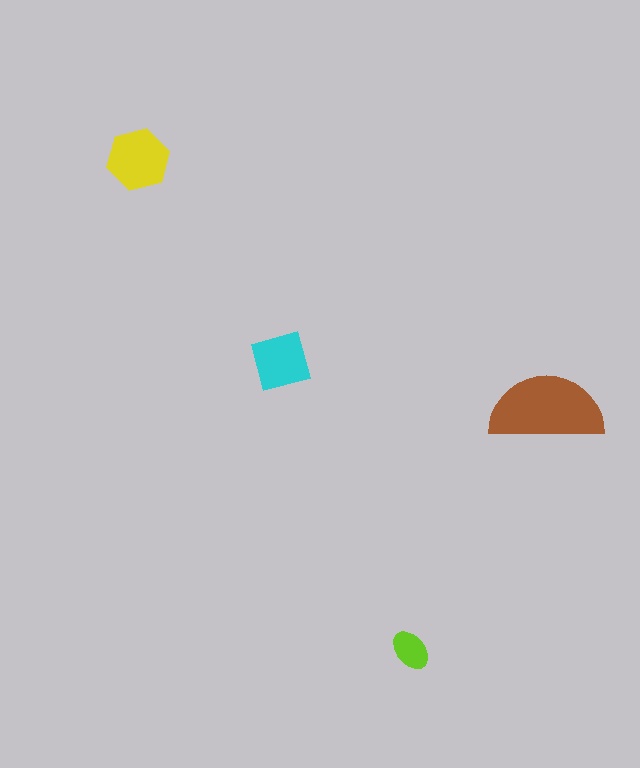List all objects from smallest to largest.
The lime ellipse, the cyan square, the yellow hexagon, the brown semicircle.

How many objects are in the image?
There are 4 objects in the image.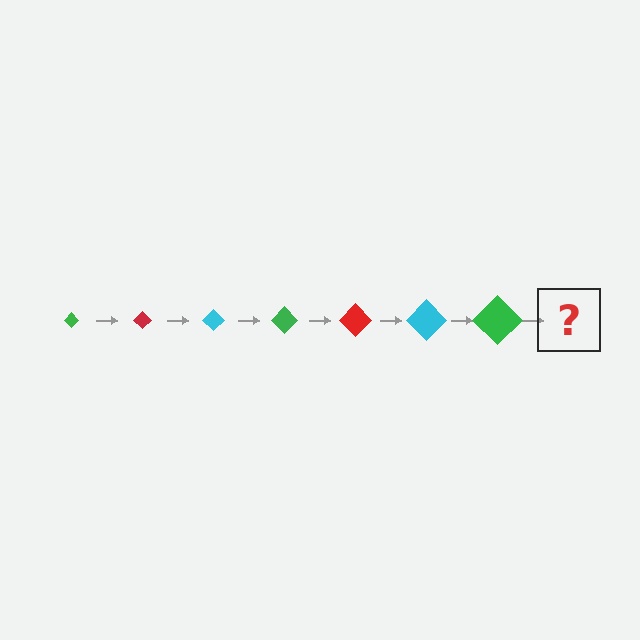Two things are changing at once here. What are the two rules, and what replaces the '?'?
The two rules are that the diamond grows larger each step and the color cycles through green, red, and cyan. The '?' should be a red diamond, larger than the previous one.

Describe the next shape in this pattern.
It should be a red diamond, larger than the previous one.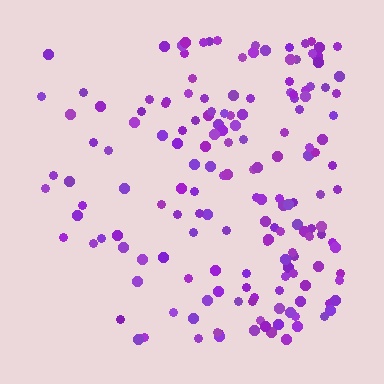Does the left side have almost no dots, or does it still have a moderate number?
Still a moderate number, just noticeably fewer than the right.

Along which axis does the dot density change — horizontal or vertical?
Horizontal.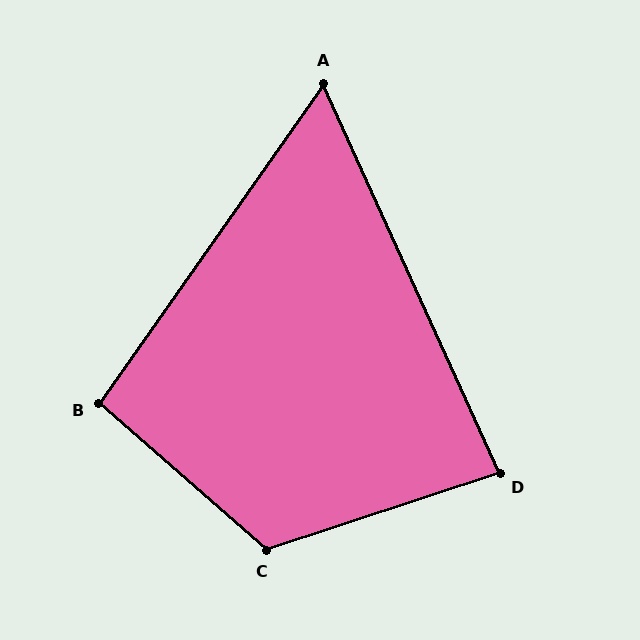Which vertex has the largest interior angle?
C, at approximately 121 degrees.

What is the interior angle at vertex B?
Approximately 96 degrees (obtuse).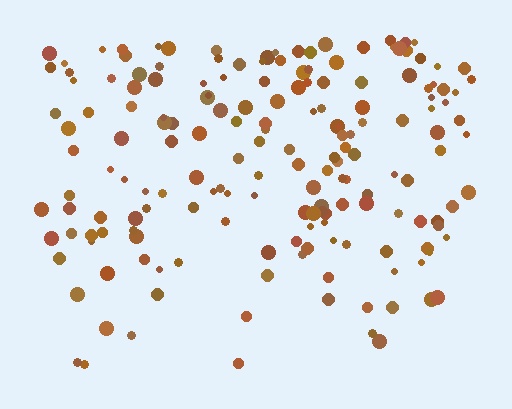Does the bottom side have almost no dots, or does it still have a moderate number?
Still a moderate number, just noticeably fewer than the top.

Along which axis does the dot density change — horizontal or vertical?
Vertical.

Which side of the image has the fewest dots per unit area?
The bottom.